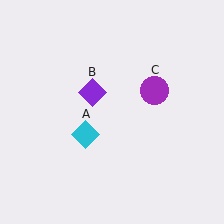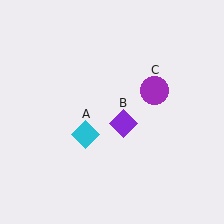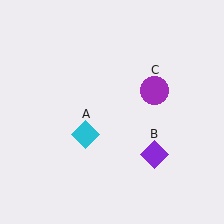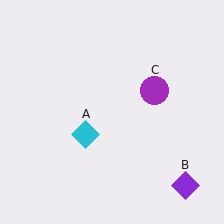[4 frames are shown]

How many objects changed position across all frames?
1 object changed position: purple diamond (object B).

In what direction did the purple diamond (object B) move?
The purple diamond (object B) moved down and to the right.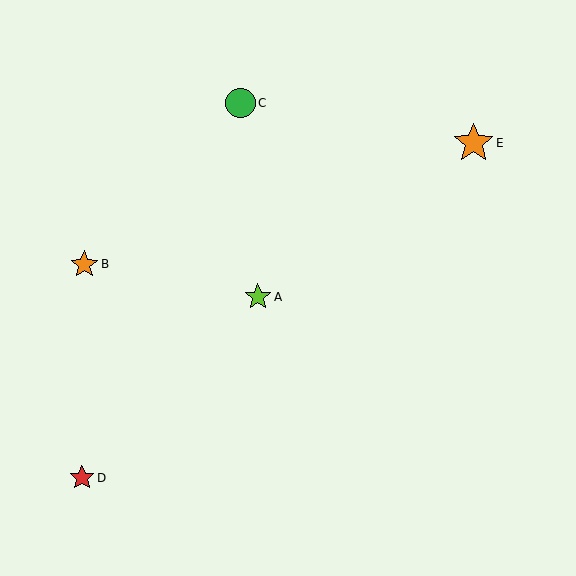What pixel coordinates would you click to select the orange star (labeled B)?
Click at (84, 264) to select the orange star B.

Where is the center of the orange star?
The center of the orange star is at (84, 264).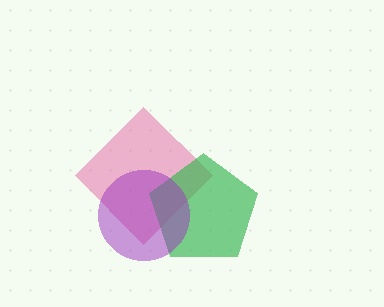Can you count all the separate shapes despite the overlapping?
Yes, there are 3 separate shapes.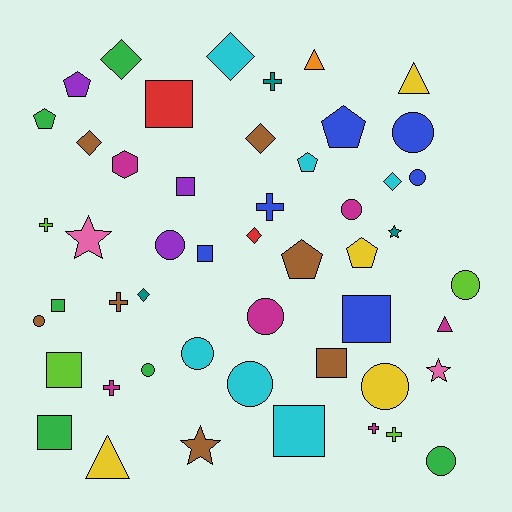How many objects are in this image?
There are 50 objects.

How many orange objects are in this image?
There is 1 orange object.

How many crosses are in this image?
There are 7 crosses.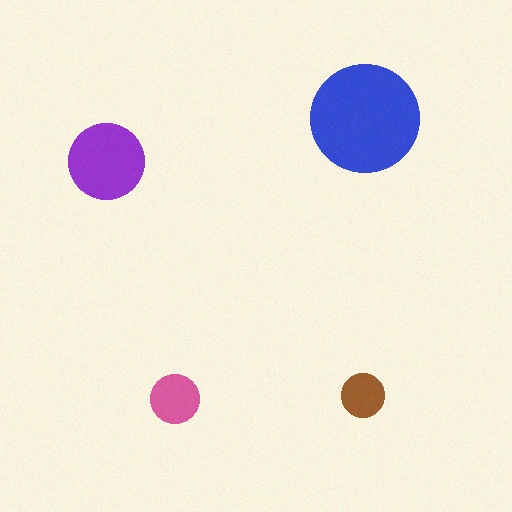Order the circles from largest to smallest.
the blue one, the purple one, the pink one, the brown one.